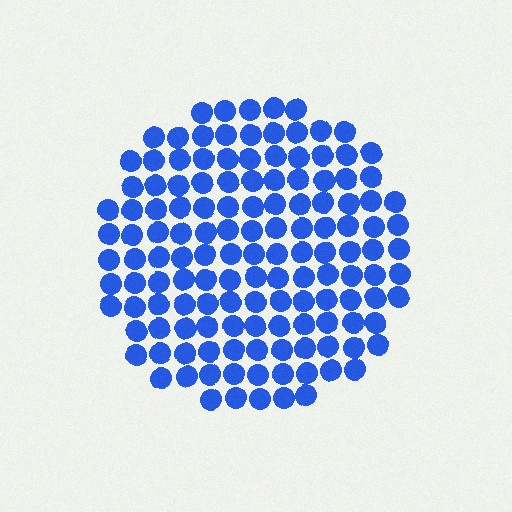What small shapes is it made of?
It is made of small circles.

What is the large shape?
The large shape is a circle.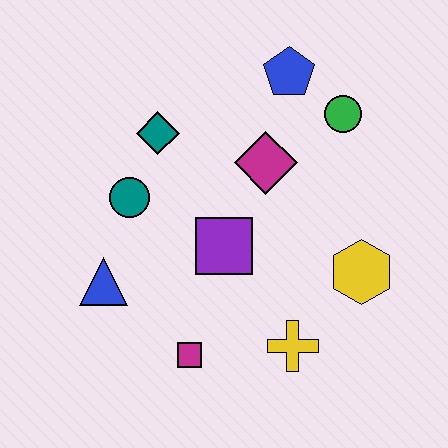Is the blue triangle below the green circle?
Yes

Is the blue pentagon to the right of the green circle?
No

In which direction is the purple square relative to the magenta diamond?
The purple square is below the magenta diamond.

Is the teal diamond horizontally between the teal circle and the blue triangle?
No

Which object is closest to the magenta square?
The yellow cross is closest to the magenta square.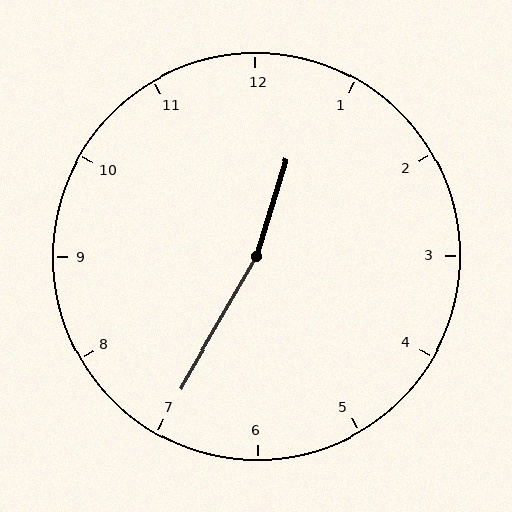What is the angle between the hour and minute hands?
Approximately 168 degrees.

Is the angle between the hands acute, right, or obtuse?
It is obtuse.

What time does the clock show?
12:35.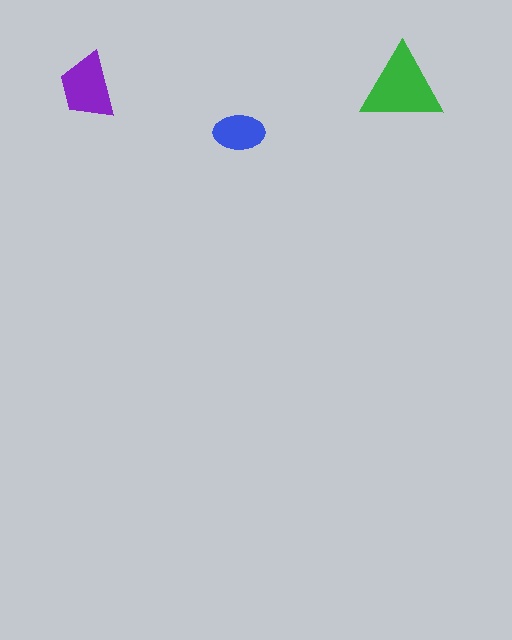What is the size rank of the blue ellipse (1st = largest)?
3rd.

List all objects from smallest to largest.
The blue ellipse, the purple trapezoid, the green triangle.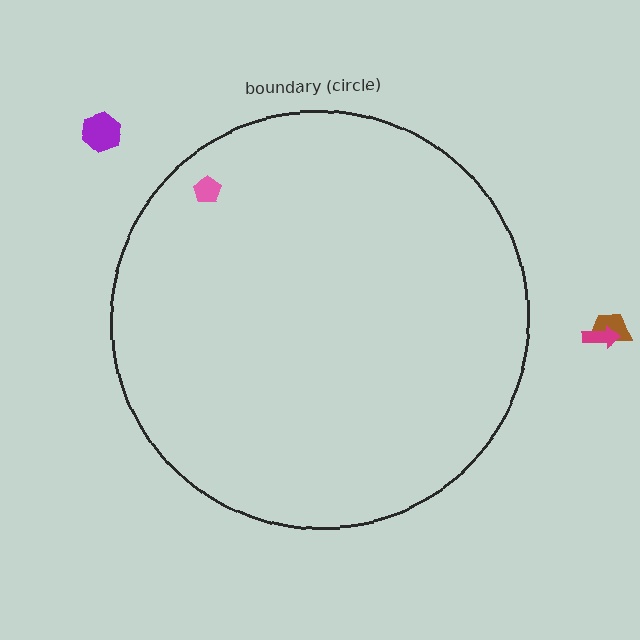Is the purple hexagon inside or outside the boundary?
Outside.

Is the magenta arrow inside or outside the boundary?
Outside.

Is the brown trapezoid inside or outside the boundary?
Outside.